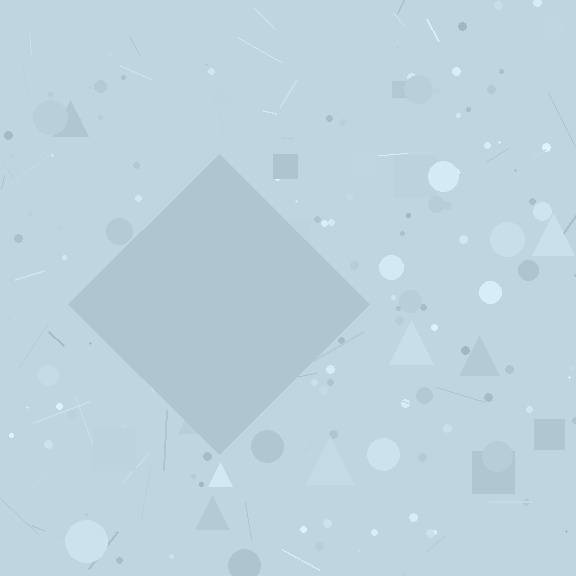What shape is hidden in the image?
A diamond is hidden in the image.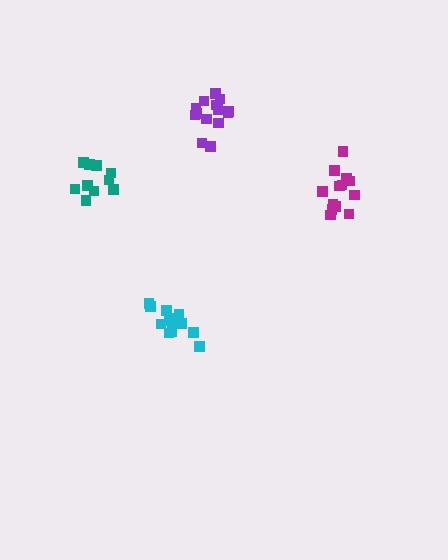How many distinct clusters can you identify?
There are 4 distinct clusters.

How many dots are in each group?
Group 1: 13 dots, Group 2: 14 dots, Group 3: 13 dots, Group 4: 10 dots (50 total).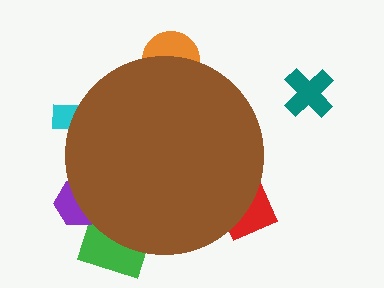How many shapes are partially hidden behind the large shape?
5 shapes are partially hidden.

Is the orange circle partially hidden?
Yes, the orange circle is partially hidden behind the brown circle.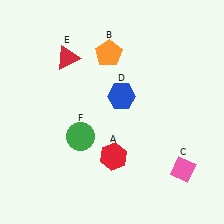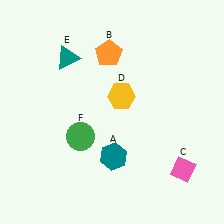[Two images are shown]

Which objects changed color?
A changed from red to teal. D changed from blue to yellow. E changed from red to teal.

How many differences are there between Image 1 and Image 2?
There are 3 differences between the two images.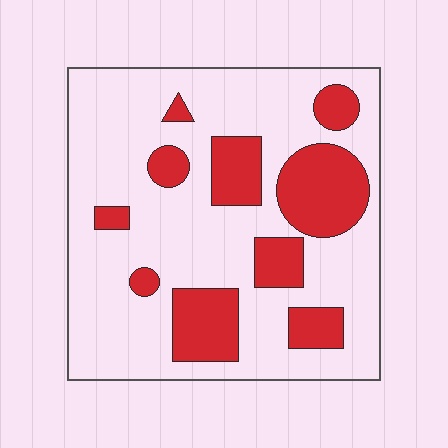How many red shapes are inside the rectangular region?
10.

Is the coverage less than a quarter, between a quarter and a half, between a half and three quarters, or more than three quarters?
Between a quarter and a half.